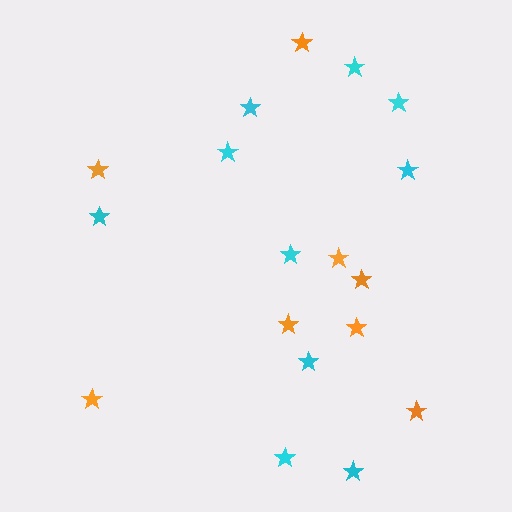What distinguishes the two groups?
There are 2 groups: one group of cyan stars (10) and one group of orange stars (8).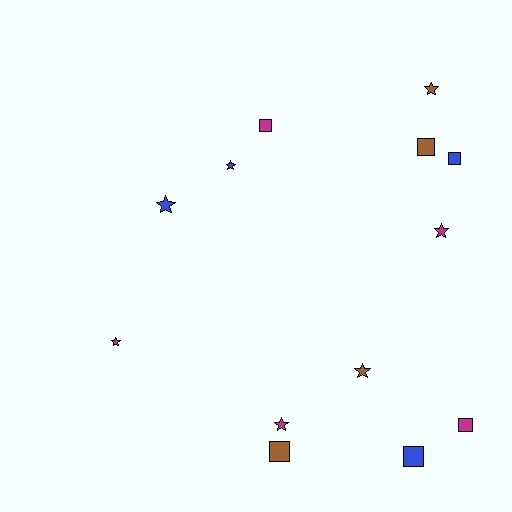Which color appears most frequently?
Magenta, with 5 objects.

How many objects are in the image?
There are 13 objects.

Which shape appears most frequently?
Star, with 7 objects.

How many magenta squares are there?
There are 2 magenta squares.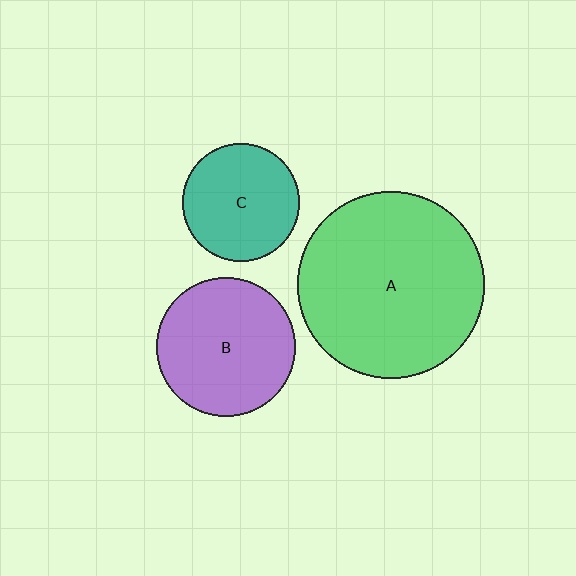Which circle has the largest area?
Circle A (green).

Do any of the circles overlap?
No, none of the circles overlap.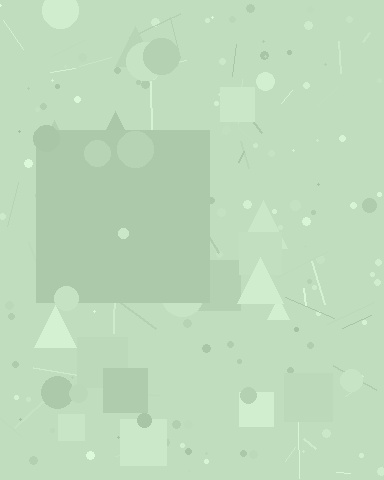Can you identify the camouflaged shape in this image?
The camouflaged shape is a square.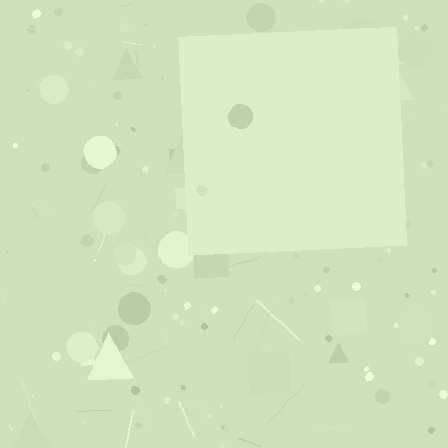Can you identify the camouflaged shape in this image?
The camouflaged shape is a square.